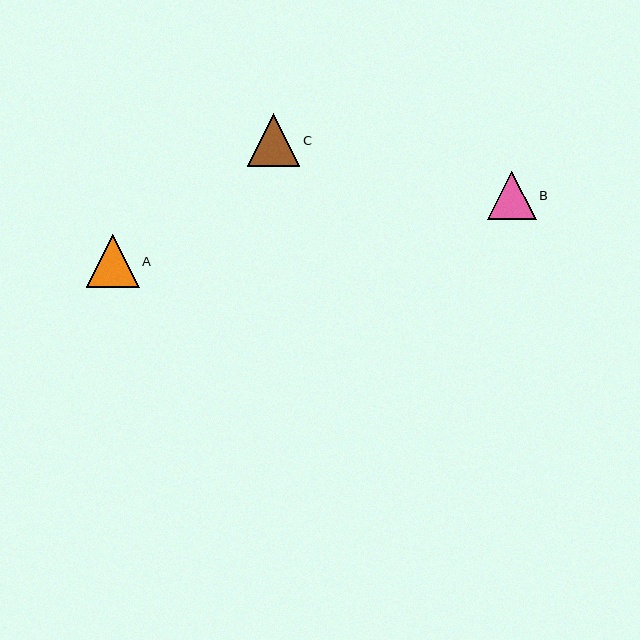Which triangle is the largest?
Triangle C is the largest with a size of approximately 53 pixels.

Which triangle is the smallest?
Triangle B is the smallest with a size of approximately 49 pixels.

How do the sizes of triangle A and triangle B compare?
Triangle A and triangle B are approximately the same size.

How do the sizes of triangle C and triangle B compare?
Triangle C and triangle B are approximately the same size.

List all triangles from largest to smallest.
From largest to smallest: C, A, B.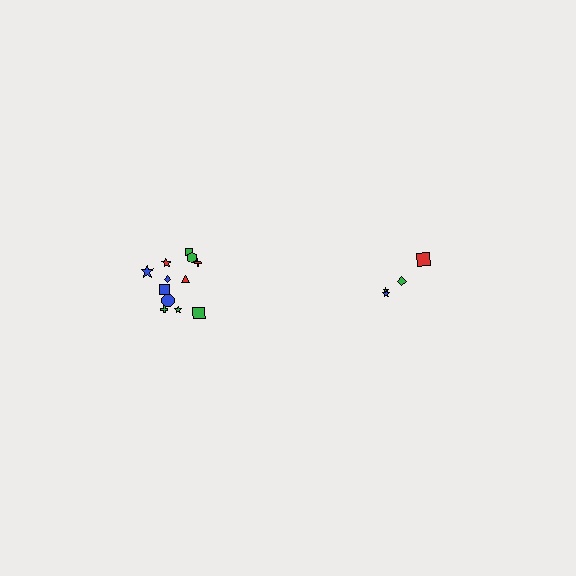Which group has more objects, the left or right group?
The left group.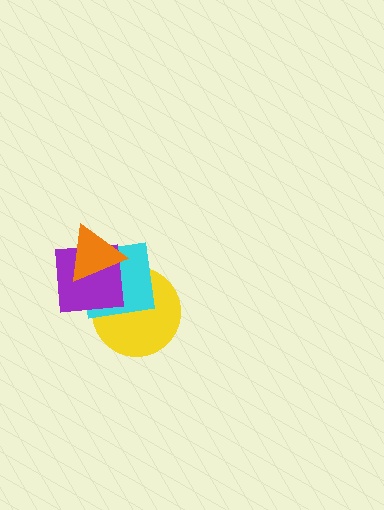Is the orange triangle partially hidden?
No, no other shape covers it.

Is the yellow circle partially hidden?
Yes, it is partially covered by another shape.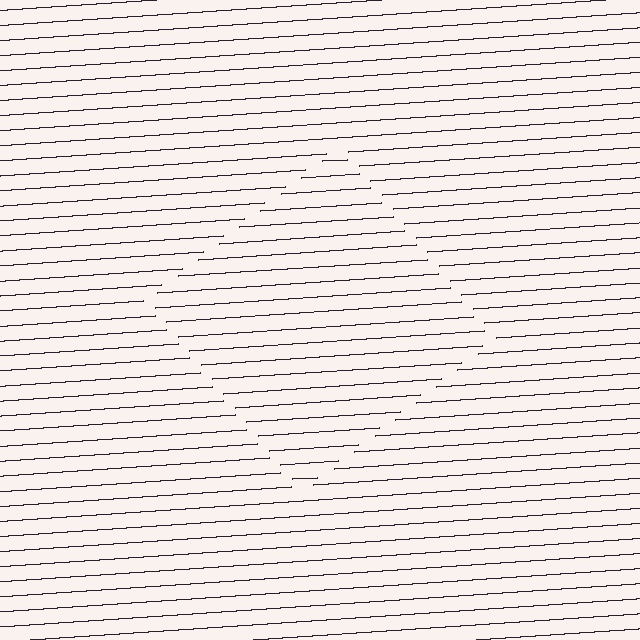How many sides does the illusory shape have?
4 sides — the line-ends trace a square.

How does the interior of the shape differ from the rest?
The interior of the shape contains the same grating, shifted by half a period — the contour is defined by the phase discontinuity where line-ends from the inner and outer gratings abut.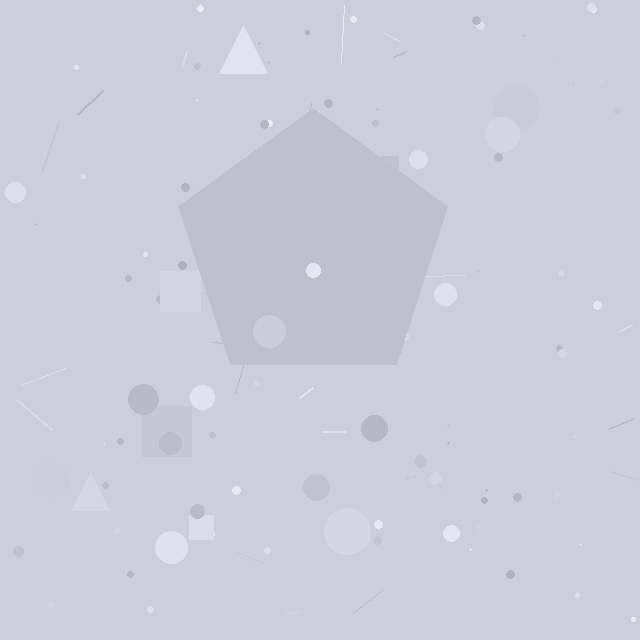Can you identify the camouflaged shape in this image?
The camouflaged shape is a pentagon.